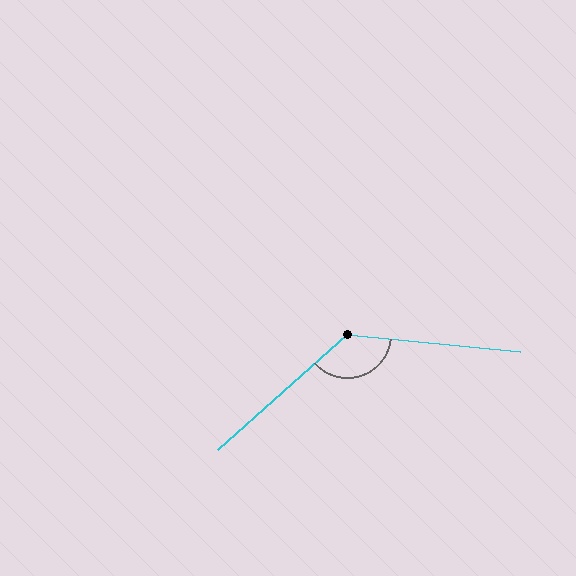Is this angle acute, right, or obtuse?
It is obtuse.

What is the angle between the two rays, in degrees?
Approximately 133 degrees.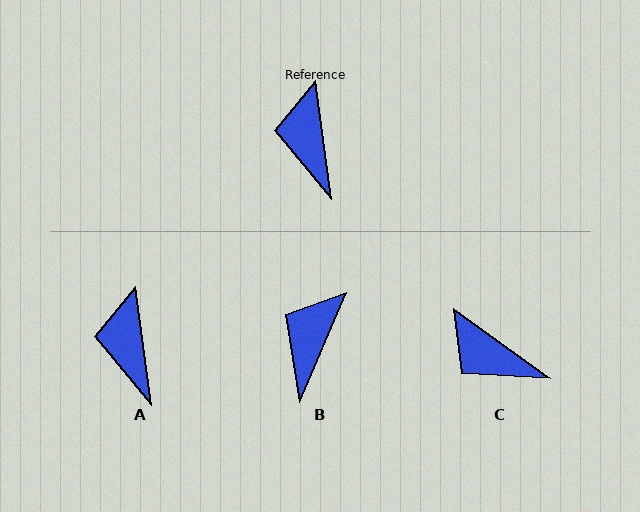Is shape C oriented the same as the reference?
No, it is off by about 47 degrees.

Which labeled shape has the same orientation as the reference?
A.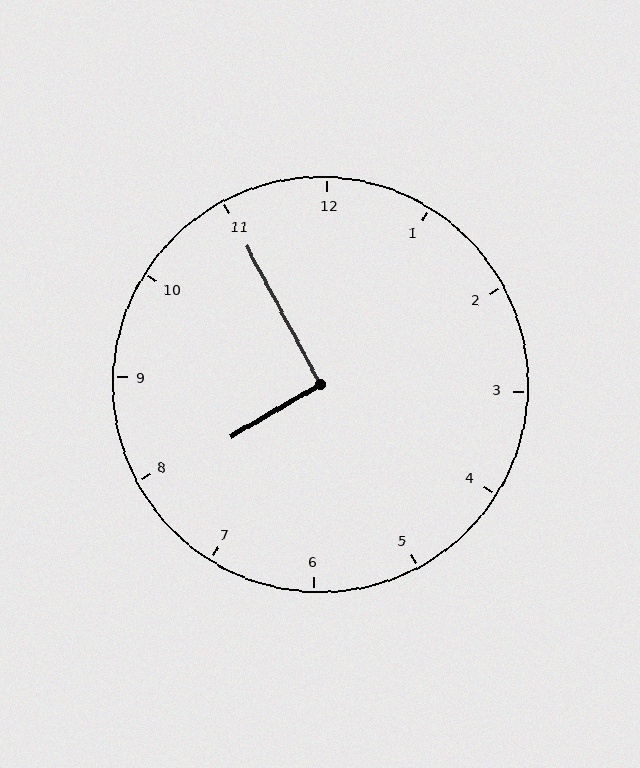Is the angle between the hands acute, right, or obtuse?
It is right.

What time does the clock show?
7:55.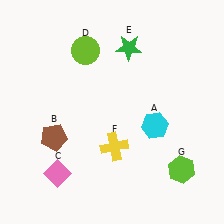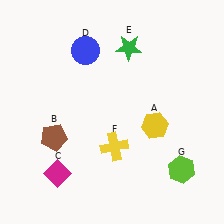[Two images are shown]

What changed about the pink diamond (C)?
In Image 1, C is pink. In Image 2, it changed to magenta.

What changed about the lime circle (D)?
In Image 1, D is lime. In Image 2, it changed to blue.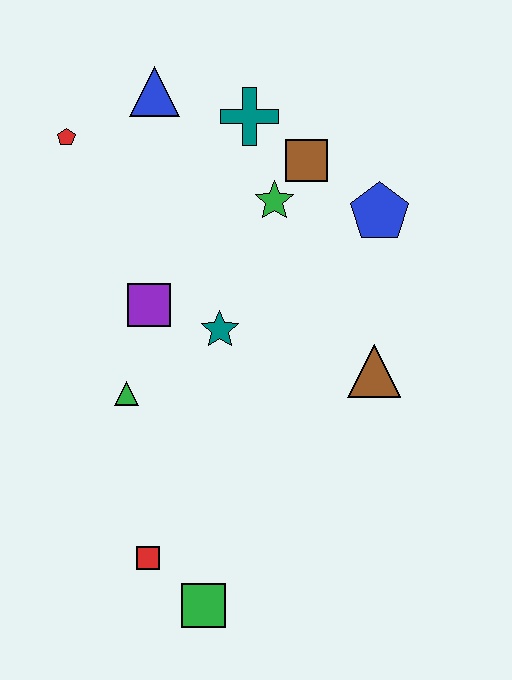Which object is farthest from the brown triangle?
The red pentagon is farthest from the brown triangle.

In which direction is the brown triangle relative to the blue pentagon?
The brown triangle is below the blue pentagon.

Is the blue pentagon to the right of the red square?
Yes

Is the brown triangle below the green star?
Yes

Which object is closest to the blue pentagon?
The brown square is closest to the blue pentagon.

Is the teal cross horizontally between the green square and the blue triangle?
No